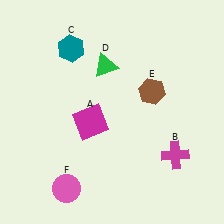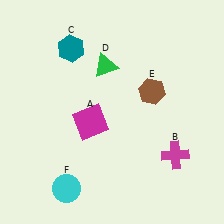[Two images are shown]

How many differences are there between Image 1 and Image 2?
There is 1 difference between the two images.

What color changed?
The circle (F) changed from pink in Image 1 to cyan in Image 2.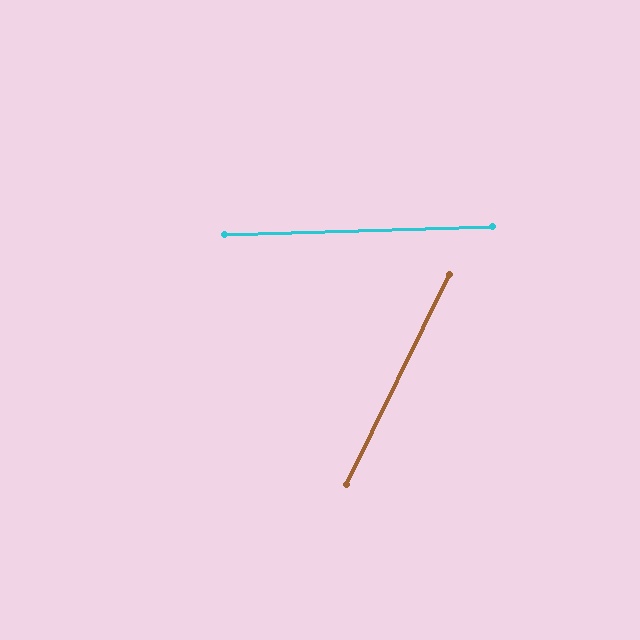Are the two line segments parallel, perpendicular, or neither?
Neither parallel nor perpendicular — they differ by about 62°.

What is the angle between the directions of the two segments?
Approximately 62 degrees.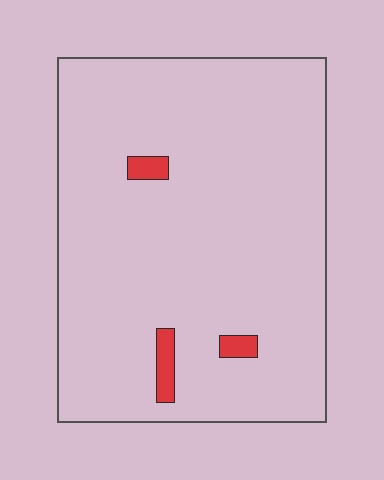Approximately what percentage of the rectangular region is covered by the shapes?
Approximately 5%.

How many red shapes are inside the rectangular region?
3.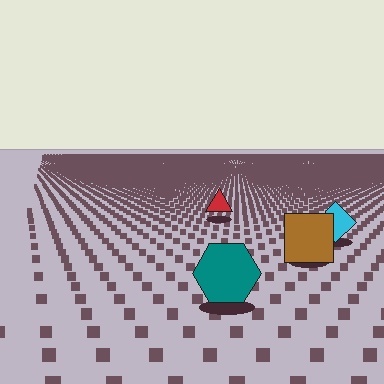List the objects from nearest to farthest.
From nearest to farthest: the teal hexagon, the brown square, the cyan diamond, the red triangle.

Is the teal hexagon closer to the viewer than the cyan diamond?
Yes. The teal hexagon is closer — you can tell from the texture gradient: the ground texture is coarser near it.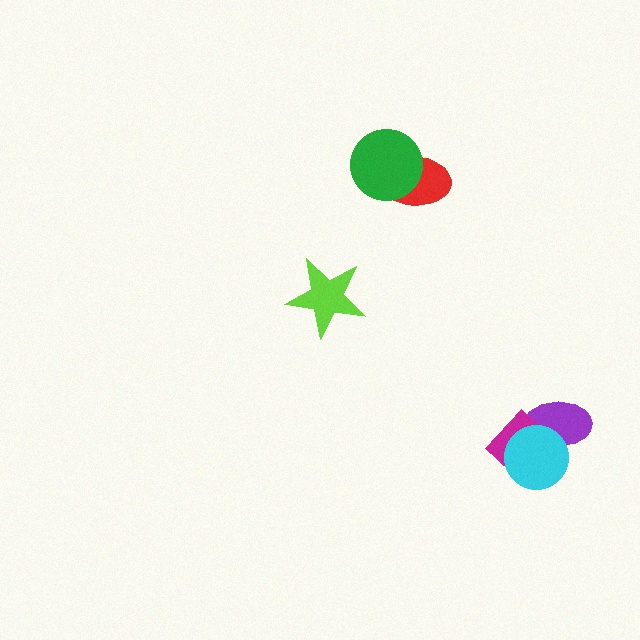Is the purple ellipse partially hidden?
Yes, it is partially covered by another shape.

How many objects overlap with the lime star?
0 objects overlap with the lime star.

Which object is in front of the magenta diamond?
The cyan circle is in front of the magenta diamond.